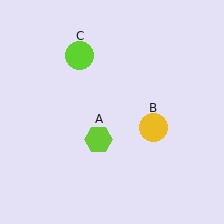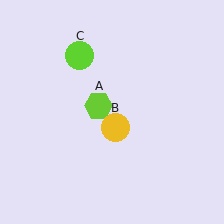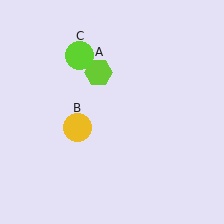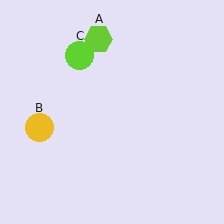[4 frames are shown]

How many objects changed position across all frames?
2 objects changed position: lime hexagon (object A), yellow circle (object B).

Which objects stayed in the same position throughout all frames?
Lime circle (object C) remained stationary.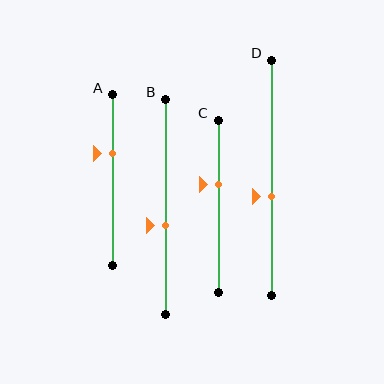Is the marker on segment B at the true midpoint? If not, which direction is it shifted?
No, the marker on segment B is shifted downward by about 9% of the segment length.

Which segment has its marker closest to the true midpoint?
Segment D has its marker closest to the true midpoint.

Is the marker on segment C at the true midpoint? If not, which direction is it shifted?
No, the marker on segment C is shifted upward by about 13% of the segment length.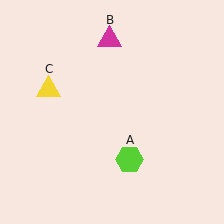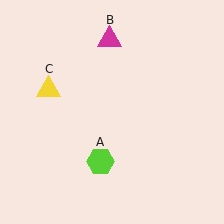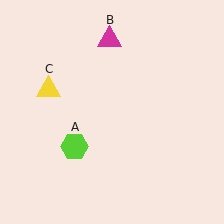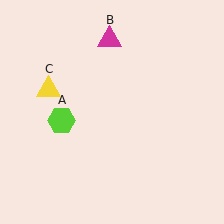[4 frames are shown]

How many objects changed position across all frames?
1 object changed position: lime hexagon (object A).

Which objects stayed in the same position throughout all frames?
Magenta triangle (object B) and yellow triangle (object C) remained stationary.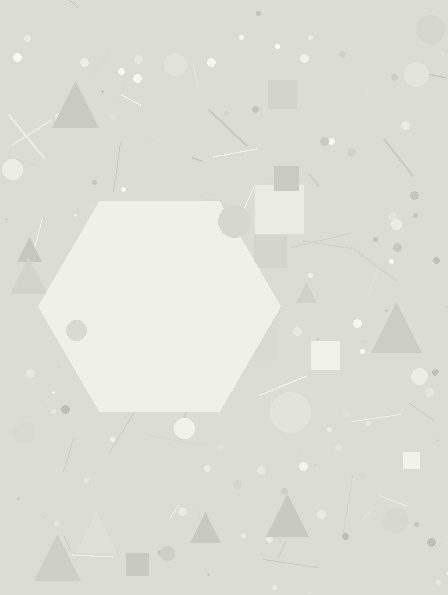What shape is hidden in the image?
A hexagon is hidden in the image.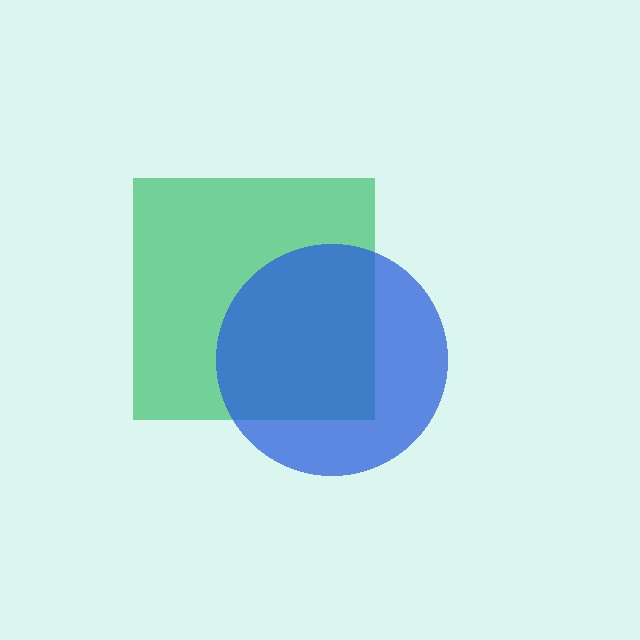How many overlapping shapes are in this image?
There are 2 overlapping shapes in the image.